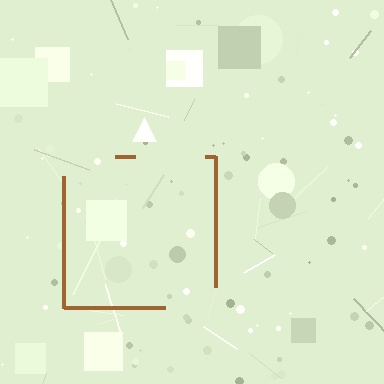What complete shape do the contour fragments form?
The contour fragments form a square.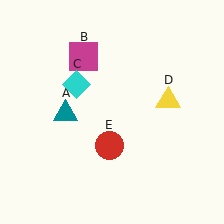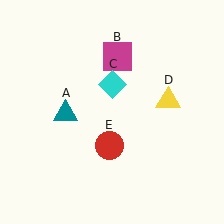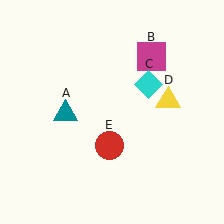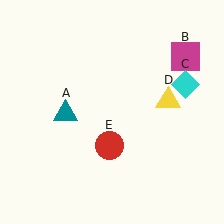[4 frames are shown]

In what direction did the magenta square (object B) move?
The magenta square (object B) moved right.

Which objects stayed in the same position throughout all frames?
Teal triangle (object A) and yellow triangle (object D) and red circle (object E) remained stationary.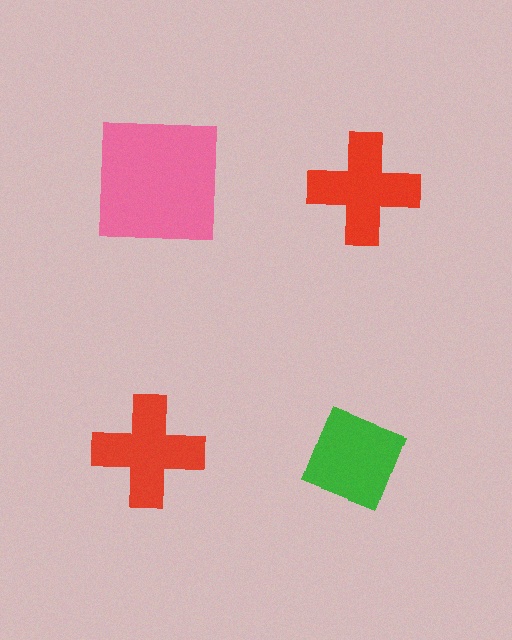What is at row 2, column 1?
A red cross.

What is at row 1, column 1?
A pink square.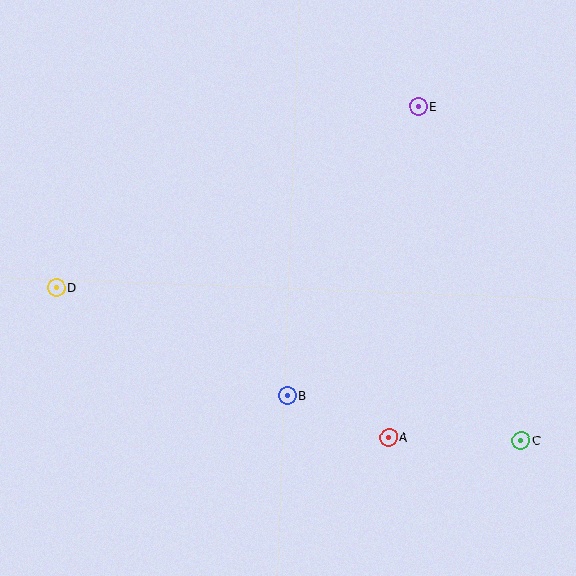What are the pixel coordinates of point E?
Point E is at (418, 107).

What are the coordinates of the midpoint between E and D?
The midpoint between E and D is at (237, 197).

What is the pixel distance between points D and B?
The distance between D and B is 255 pixels.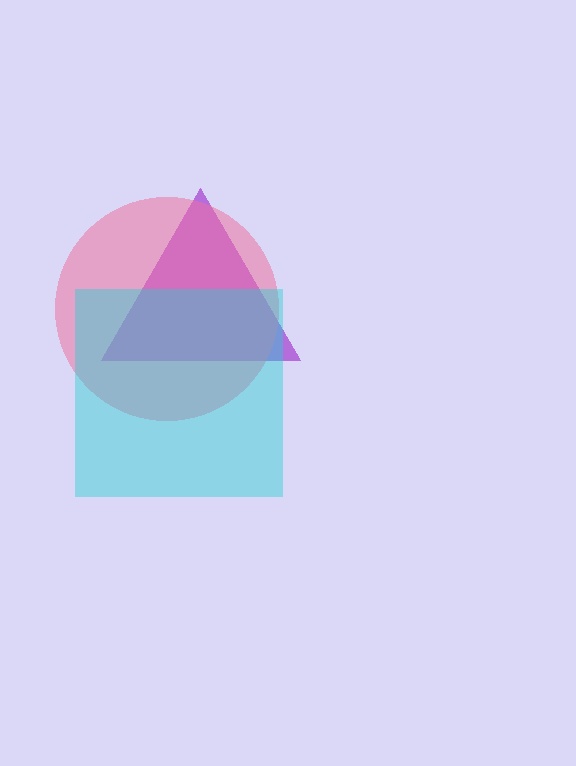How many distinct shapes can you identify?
There are 3 distinct shapes: a purple triangle, a pink circle, a cyan square.